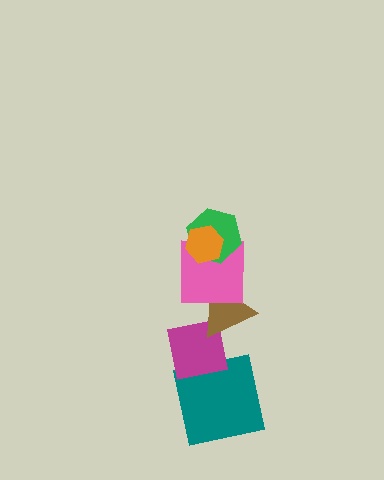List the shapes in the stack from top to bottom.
From top to bottom: the orange hexagon, the green hexagon, the pink square, the brown triangle, the magenta square, the teal square.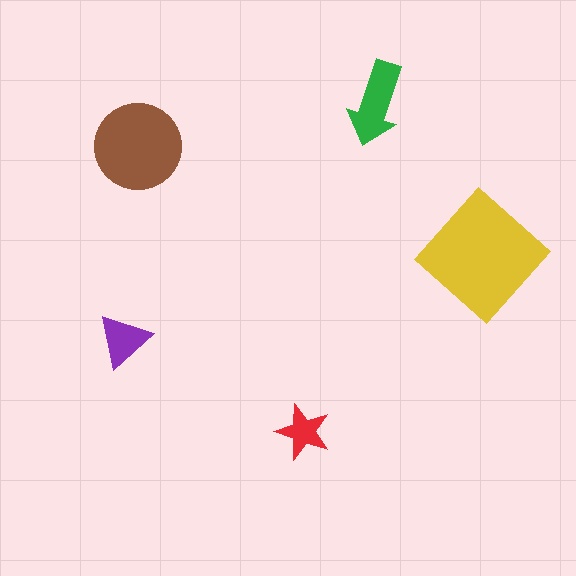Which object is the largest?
The yellow diamond.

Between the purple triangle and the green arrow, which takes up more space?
The green arrow.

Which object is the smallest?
The red star.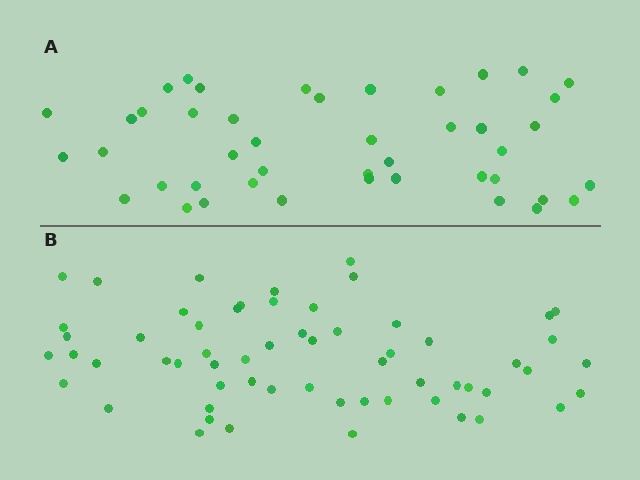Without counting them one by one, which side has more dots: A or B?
Region B (the bottom region) has more dots.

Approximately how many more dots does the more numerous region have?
Region B has approximately 15 more dots than region A.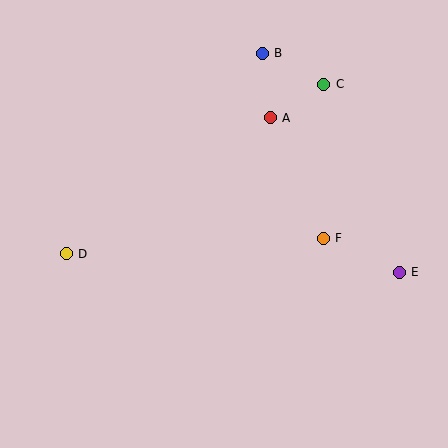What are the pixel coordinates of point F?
Point F is at (323, 238).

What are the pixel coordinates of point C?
Point C is at (324, 84).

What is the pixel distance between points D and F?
The distance between D and F is 257 pixels.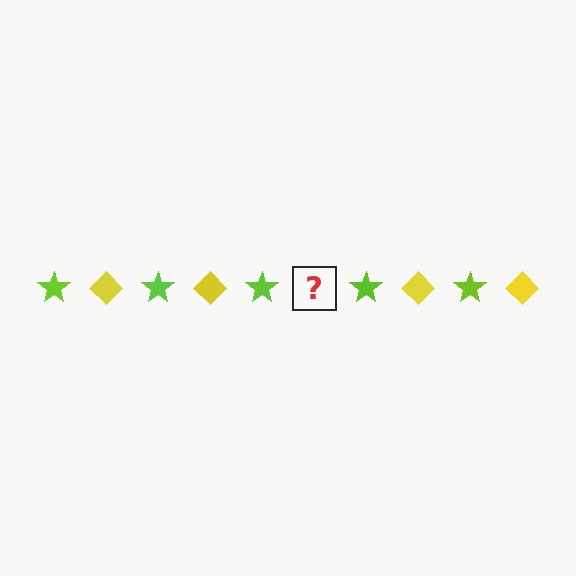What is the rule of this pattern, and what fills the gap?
The rule is that the pattern alternates between lime star and yellow diamond. The gap should be filled with a yellow diamond.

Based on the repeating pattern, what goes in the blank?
The blank should be a yellow diamond.